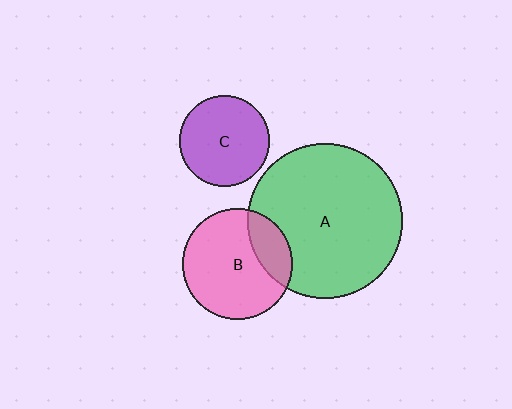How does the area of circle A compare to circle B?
Approximately 2.0 times.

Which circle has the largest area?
Circle A (green).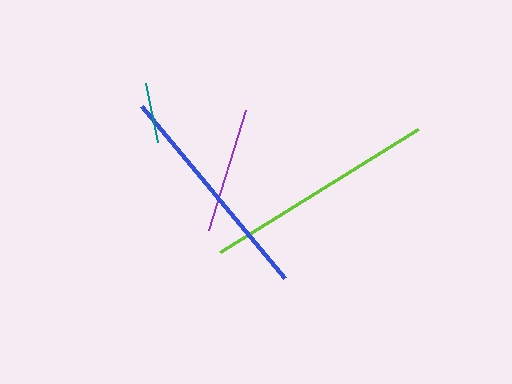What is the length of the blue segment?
The blue segment is approximately 223 pixels long.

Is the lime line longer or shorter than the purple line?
The lime line is longer than the purple line.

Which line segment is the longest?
The lime line is the longest at approximately 233 pixels.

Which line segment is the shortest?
The teal line is the shortest at approximately 61 pixels.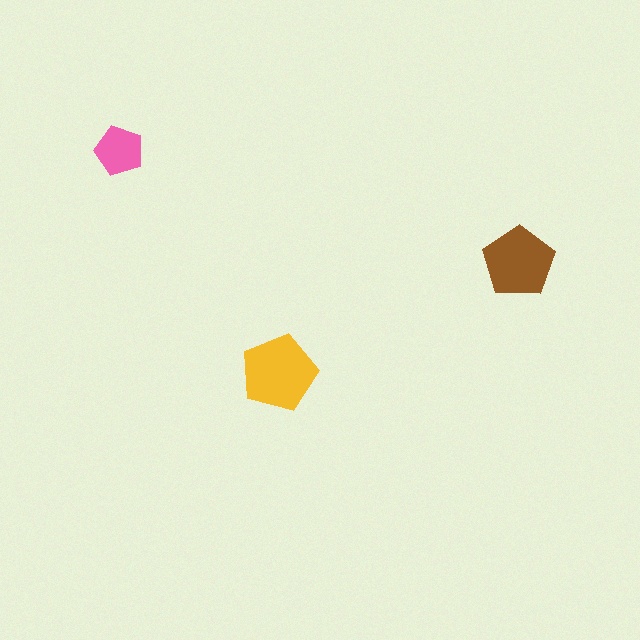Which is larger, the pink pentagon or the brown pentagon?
The brown one.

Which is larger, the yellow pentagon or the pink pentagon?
The yellow one.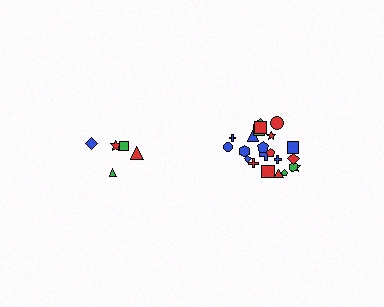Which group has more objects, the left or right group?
The right group.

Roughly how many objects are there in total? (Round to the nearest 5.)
Roughly 30 objects in total.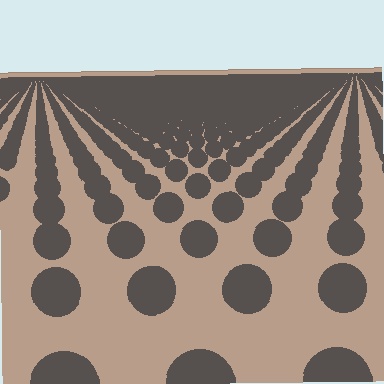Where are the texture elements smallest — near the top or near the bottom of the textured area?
Near the top.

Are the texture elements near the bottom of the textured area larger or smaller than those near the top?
Larger. Near the bottom, elements are closer to the viewer and appear at a bigger on-screen size.